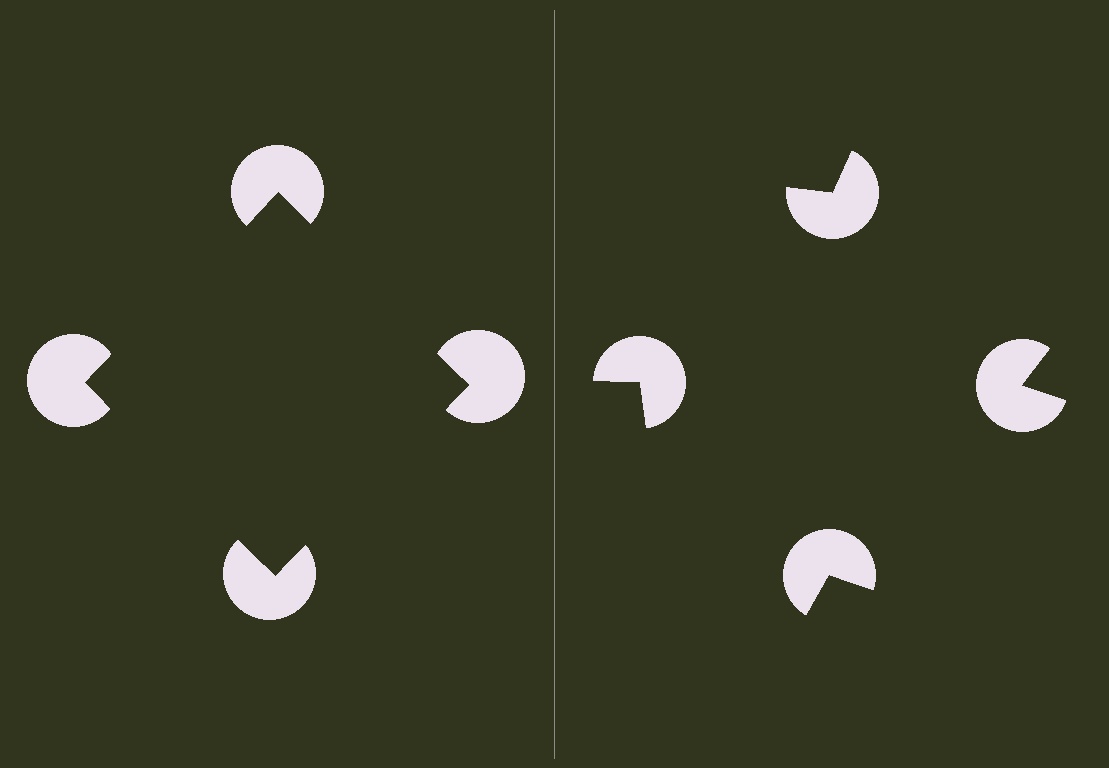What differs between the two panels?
The pac-man discs are positioned identically on both sides; only the wedge orientations differ. On the left they align to a square; on the right they are misaligned.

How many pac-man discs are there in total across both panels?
8 — 4 on each side.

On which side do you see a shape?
An illusory square appears on the left side. On the right side the wedge cuts are rotated, so no coherent shape forms.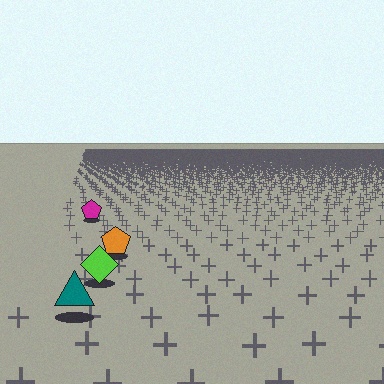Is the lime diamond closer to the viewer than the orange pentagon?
Yes. The lime diamond is closer — you can tell from the texture gradient: the ground texture is coarser near it.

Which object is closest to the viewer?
The teal triangle is closest. The texture marks near it are larger and more spread out.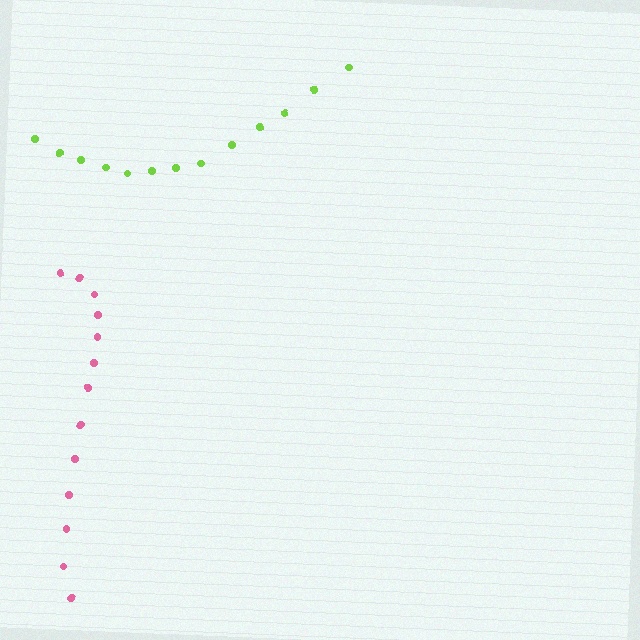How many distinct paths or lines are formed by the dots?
There are 2 distinct paths.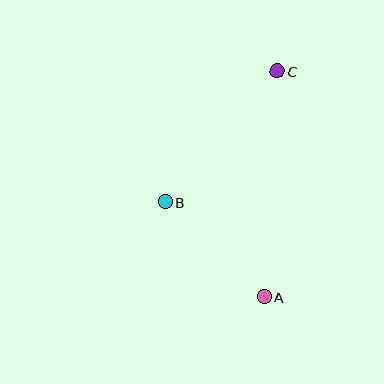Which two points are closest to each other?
Points A and B are closest to each other.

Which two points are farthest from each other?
Points A and C are farthest from each other.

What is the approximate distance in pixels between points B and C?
The distance between B and C is approximately 172 pixels.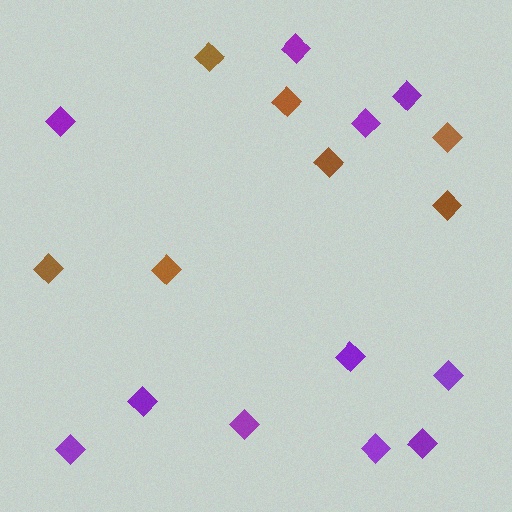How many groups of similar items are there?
There are 2 groups: one group of brown diamonds (7) and one group of purple diamonds (11).